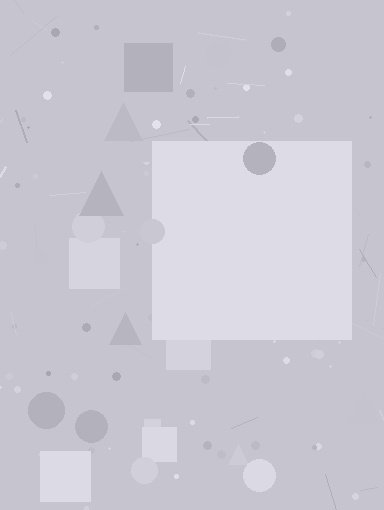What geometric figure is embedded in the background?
A square is embedded in the background.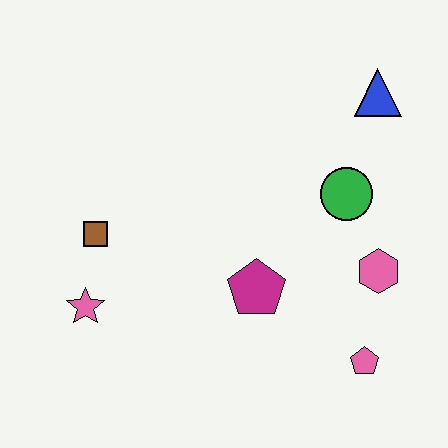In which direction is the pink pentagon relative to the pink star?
The pink pentagon is to the right of the pink star.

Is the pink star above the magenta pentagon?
No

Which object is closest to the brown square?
The pink star is closest to the brown square.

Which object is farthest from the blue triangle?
The pink star is farthest from the blue triangle.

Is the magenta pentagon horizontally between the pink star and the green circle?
Yes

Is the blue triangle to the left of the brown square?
No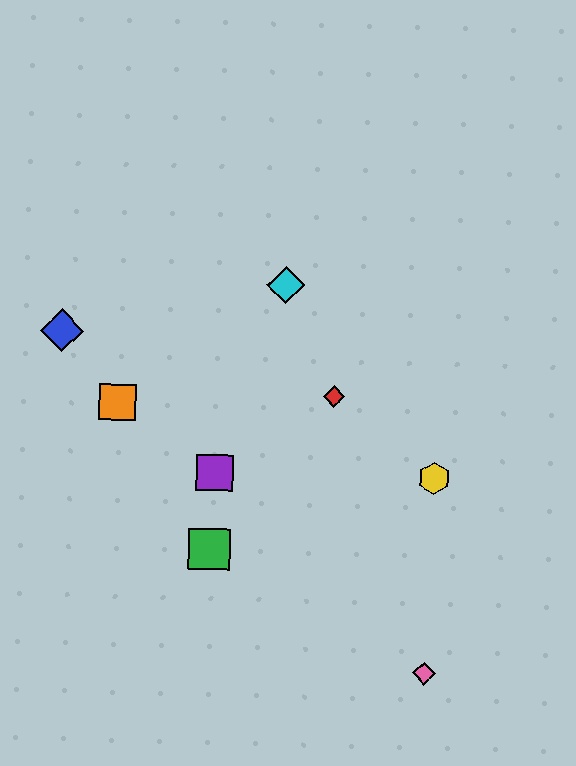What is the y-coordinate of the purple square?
The purple square is at y≈473.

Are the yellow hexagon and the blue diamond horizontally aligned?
No, the yellow hexagon is at y≈478 and the blue diamond is at y≈330.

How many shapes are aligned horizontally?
2 shapes (the yellow hexagon, the purple square) are aligned horizontally.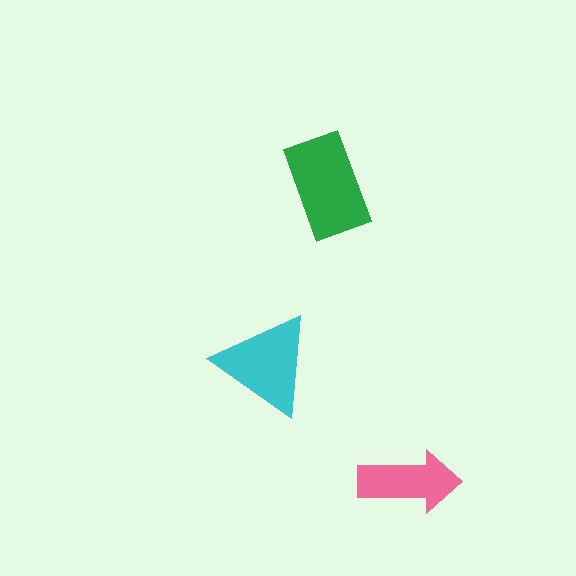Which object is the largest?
The green rectangle.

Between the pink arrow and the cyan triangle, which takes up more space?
The cyan triangle.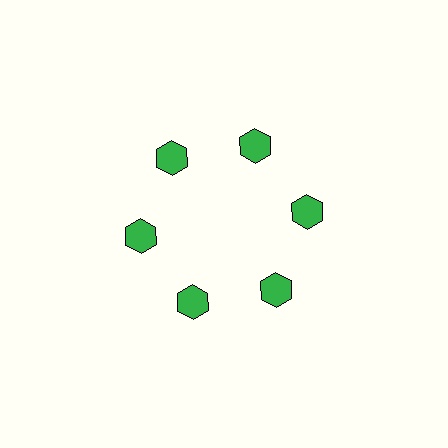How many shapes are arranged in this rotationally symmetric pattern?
There are 6 shapes, arranged in 6 groups of 1.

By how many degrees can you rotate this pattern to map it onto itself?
The pattern maps onto itself every 60 degrees of rotation.